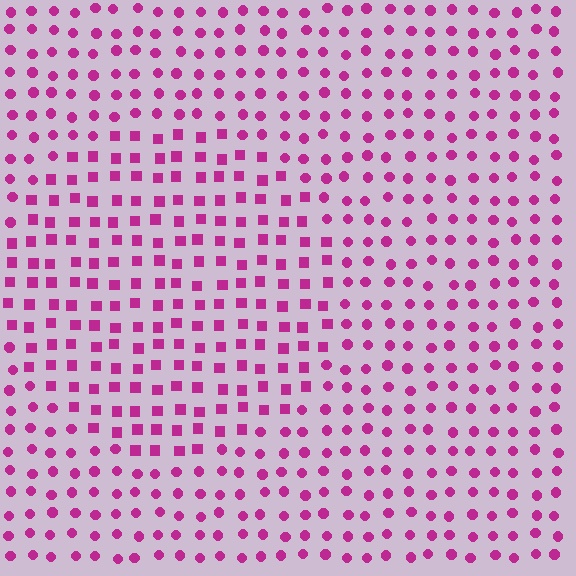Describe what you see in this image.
The image is filled with small magenta elements arranged in a uniform grid. A circle-shaped region contains squares, while the surrounding area contains circles. The boundary is defined purely by the change in element shape.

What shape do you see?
I see a circle.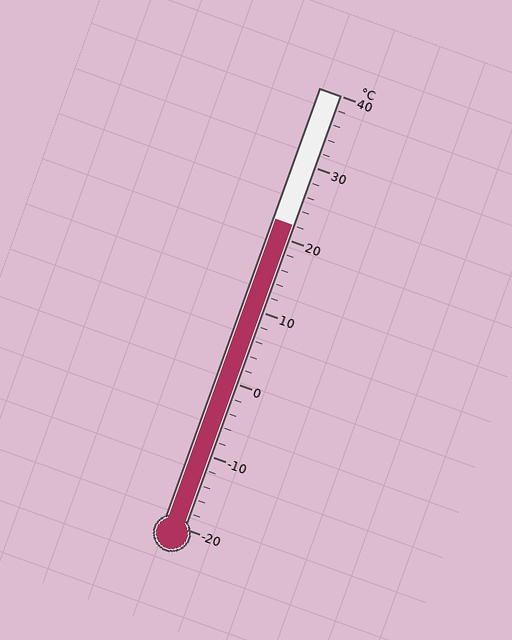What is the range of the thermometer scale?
The thermometer scale ranges from -20°C to 40°C.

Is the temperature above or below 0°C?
The temperature is above 0°C.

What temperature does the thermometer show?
The thermometer shows approximately 22°C.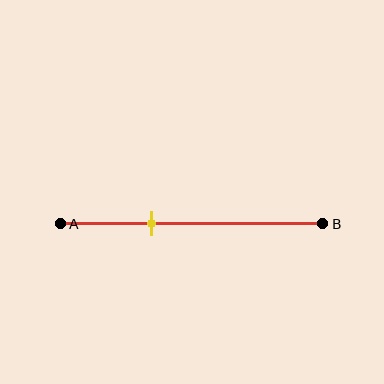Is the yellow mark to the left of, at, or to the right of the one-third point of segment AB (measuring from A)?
The yellow mark is approximately at the one-third point of segment AB.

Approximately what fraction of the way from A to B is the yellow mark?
The yellow mark is approximately 35% of the way from A to B.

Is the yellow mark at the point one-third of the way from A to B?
Yes, the mark is approximately at the one-third point.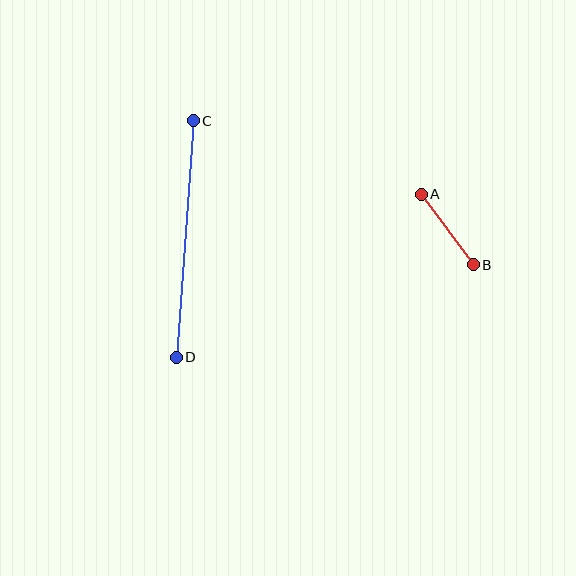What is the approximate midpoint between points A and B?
The midpoint is at approximately (447, 229) pixels.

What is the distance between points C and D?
The distance is approximately 237 pixels.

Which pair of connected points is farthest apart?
Points C and D are farthest apart.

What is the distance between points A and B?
The distance is approximately 88 pixels.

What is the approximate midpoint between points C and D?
The midpoint is at approximately (185, 239) pixels.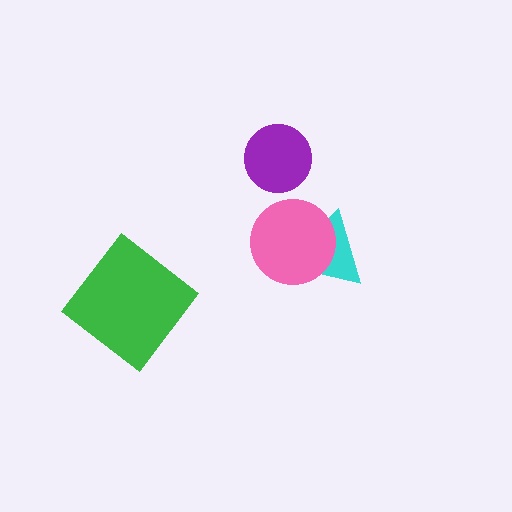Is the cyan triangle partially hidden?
Yes, it is partially covered by another shape.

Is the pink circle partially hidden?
No, no other shape covers it.